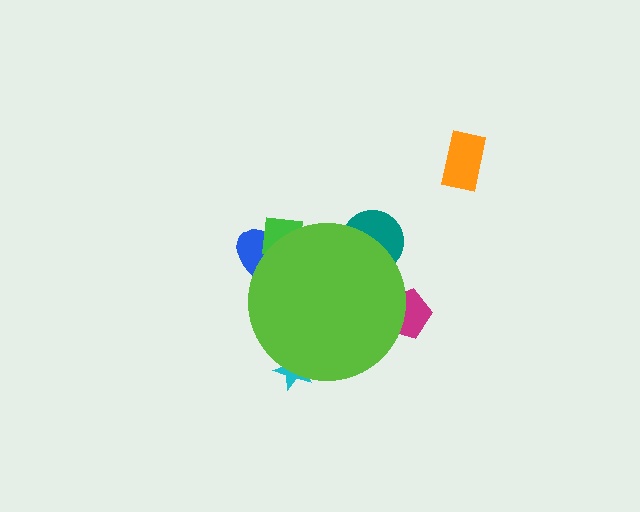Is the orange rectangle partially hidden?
No, the orange rectangle is fully visible.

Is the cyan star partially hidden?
Yes, the cyan star is partially hidden behind the lime circle.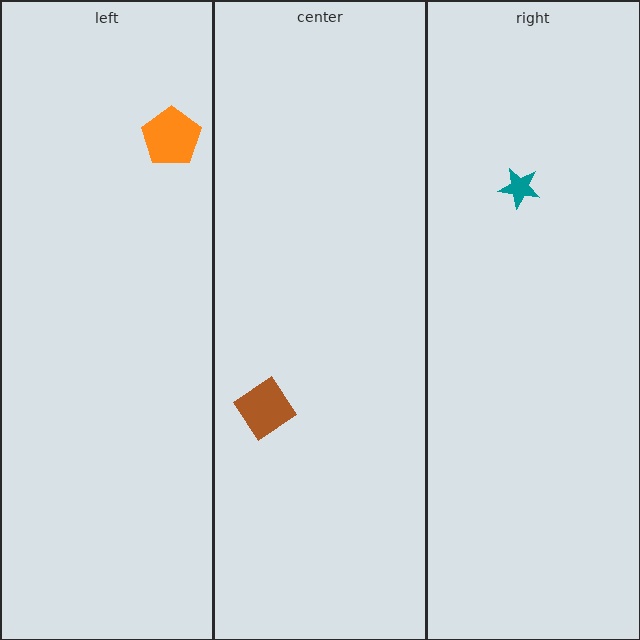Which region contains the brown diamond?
The center region.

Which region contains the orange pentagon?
The left region.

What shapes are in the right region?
The teal star.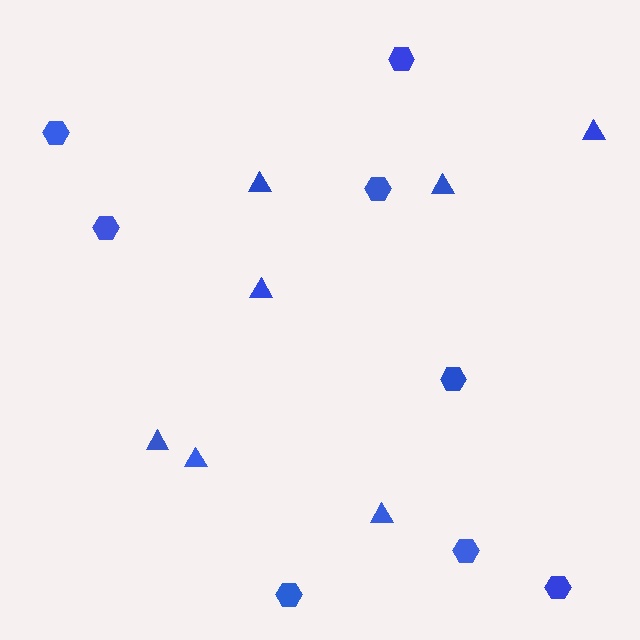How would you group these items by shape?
There are 2 groups: one group of triangles (7) and one group of hexagons (8).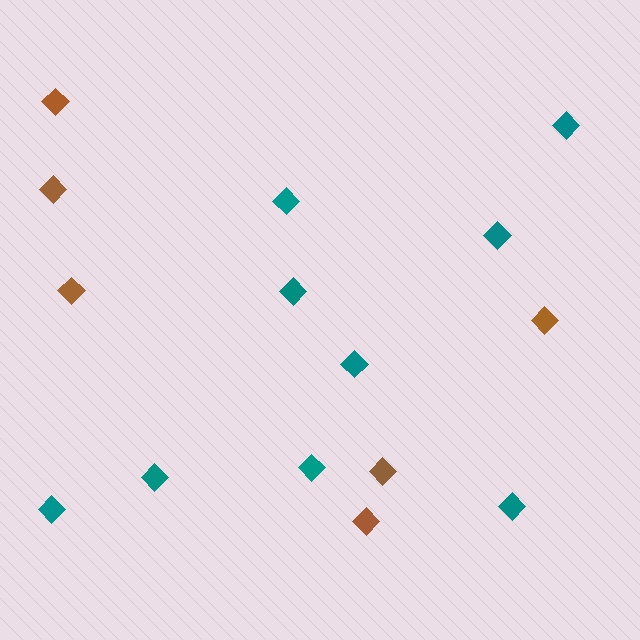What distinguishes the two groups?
There are 2 groups: one group of brown diamonds (6) and one group of teal diamonds (9).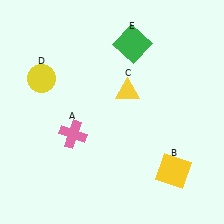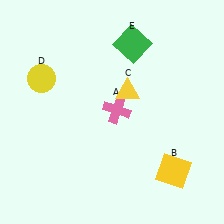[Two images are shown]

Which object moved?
The pink cross (A) moved right.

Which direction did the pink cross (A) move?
The pink cross (A) moved right.